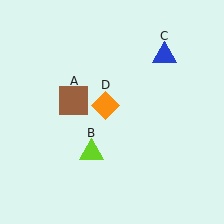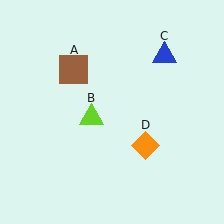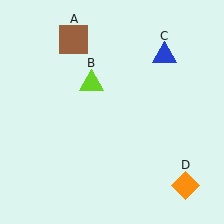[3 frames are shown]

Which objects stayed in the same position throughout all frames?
Blue triangle (object C) remained stationary.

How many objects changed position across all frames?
3 objects changed position: brown square (object A), lime triangle (object B), orange diamond (object D).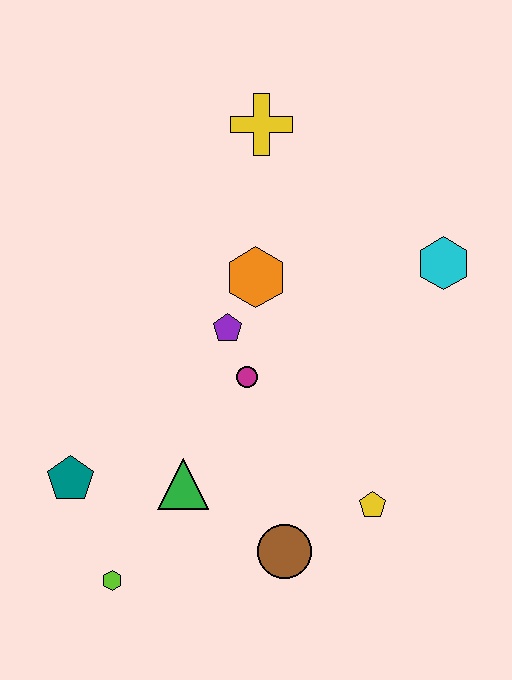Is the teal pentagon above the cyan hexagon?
No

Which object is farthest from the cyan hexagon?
The lime hexagon is farthest from the cyan hexagon.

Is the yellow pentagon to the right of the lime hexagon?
Yes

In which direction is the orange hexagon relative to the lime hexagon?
The orange hexagon is above the lime hexagon.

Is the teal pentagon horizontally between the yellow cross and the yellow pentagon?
No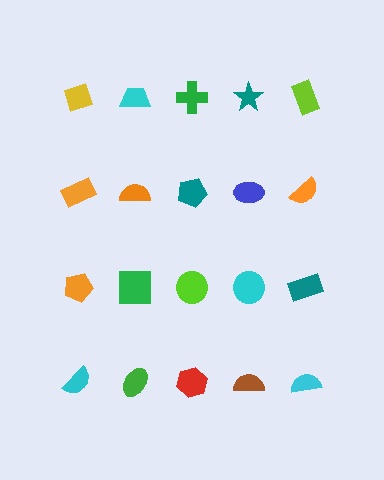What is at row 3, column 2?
A green square.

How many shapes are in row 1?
5 shapes.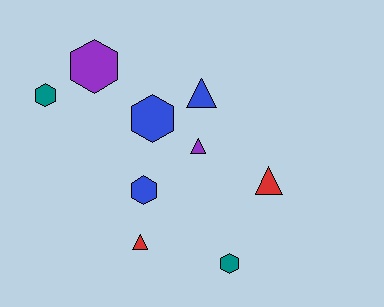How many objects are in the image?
There are 9 objects.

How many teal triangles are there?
There are no teal triangles.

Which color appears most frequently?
Blue, with 3 objects.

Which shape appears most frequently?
Hexagon, with 5 objects.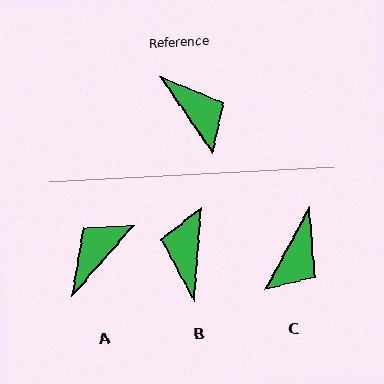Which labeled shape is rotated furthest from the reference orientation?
B, about 141 degrees away.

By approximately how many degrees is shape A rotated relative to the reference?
Approximately 104 degrees counter-clockwise.